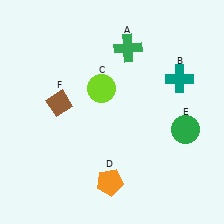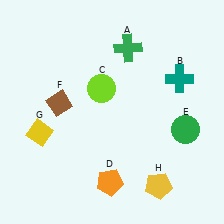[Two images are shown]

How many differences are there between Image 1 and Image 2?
There are 2 differences between the two images.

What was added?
A yellow diamond (G), a yellow pentagon (H) were added in Image 2.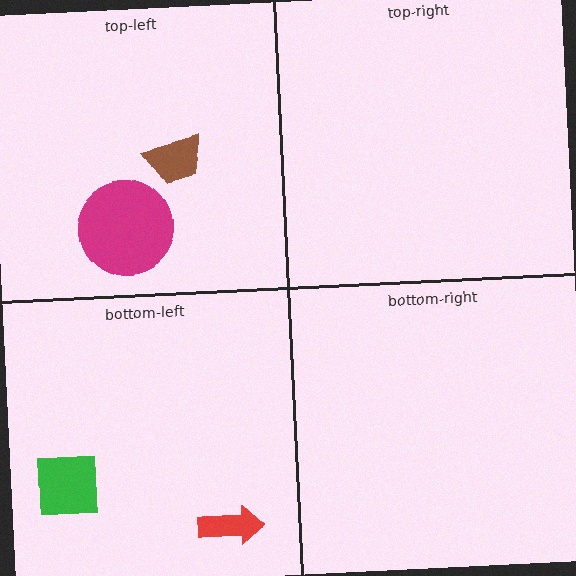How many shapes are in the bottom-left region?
2.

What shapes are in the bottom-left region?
The red arrow, the green square.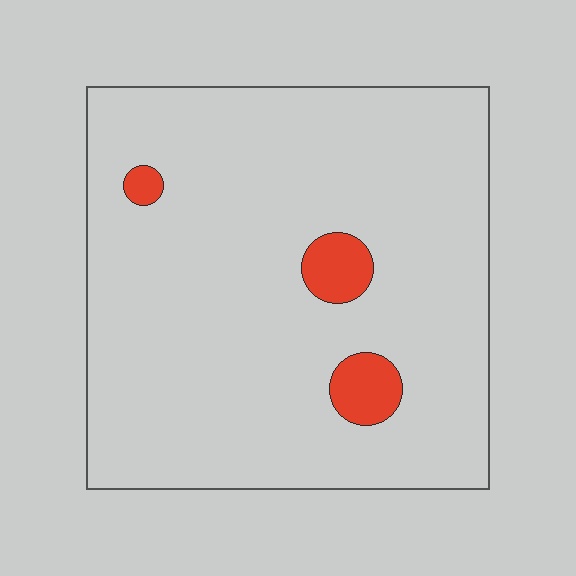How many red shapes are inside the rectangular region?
3.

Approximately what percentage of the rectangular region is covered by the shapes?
Approximately 5%.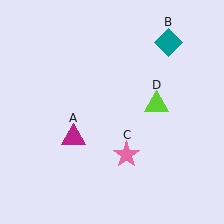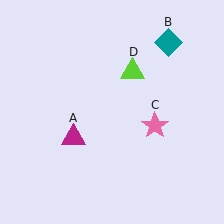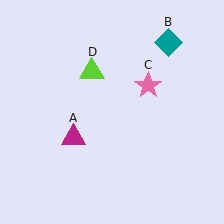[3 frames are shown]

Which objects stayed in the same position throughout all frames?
Magenta triangle (object A) and teal diamond (object B) remained stationary.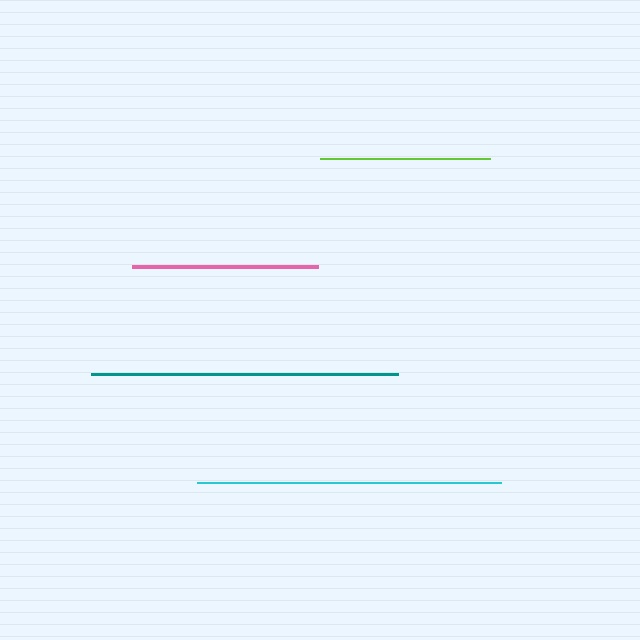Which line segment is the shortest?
The lime line is the shortest at approximately 170 pixels.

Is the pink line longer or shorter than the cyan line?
The cyan line is longer than the pink line.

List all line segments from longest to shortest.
From longest to shortest: teal, cyan, pink, lime.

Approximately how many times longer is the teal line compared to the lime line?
The teal line is approximately 1.8 times the length of the lime line.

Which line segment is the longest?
The teal line is the longest at approximately 307 pixels.